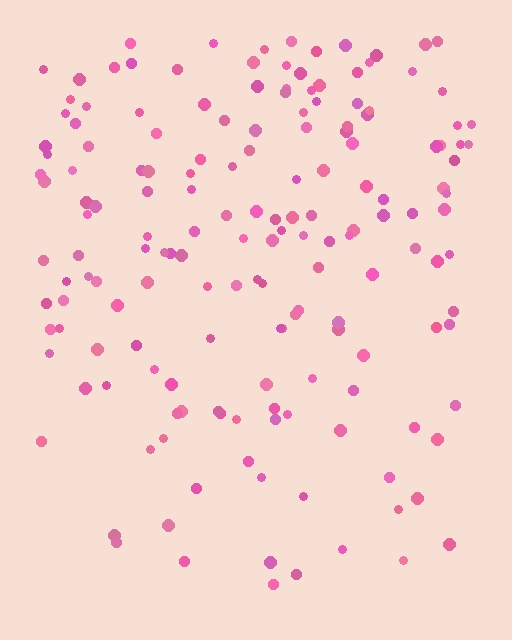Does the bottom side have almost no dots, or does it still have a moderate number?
Still a moderate number, just noticeably fewer than the top.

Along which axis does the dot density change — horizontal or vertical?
Vertical.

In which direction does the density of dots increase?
From bottom to top, with the top side densest.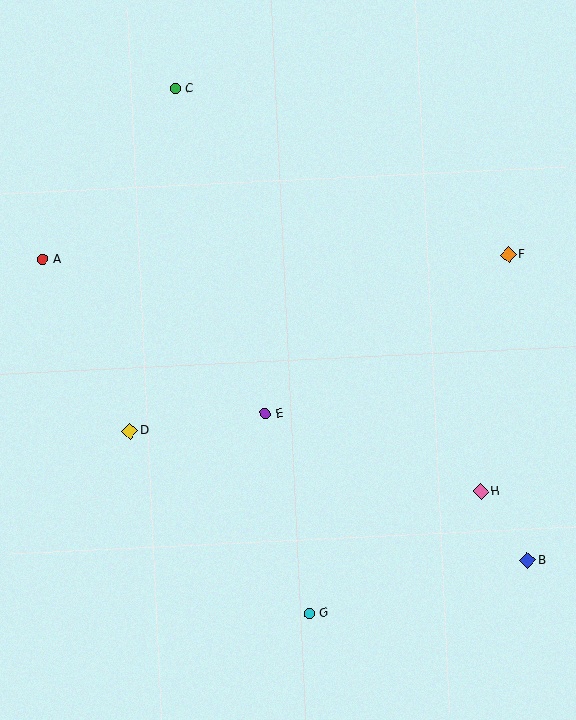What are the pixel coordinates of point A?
Point A is at (43, 260).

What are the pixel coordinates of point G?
Point G is at (310, 613).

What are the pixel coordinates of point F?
Point F is at (509, 254).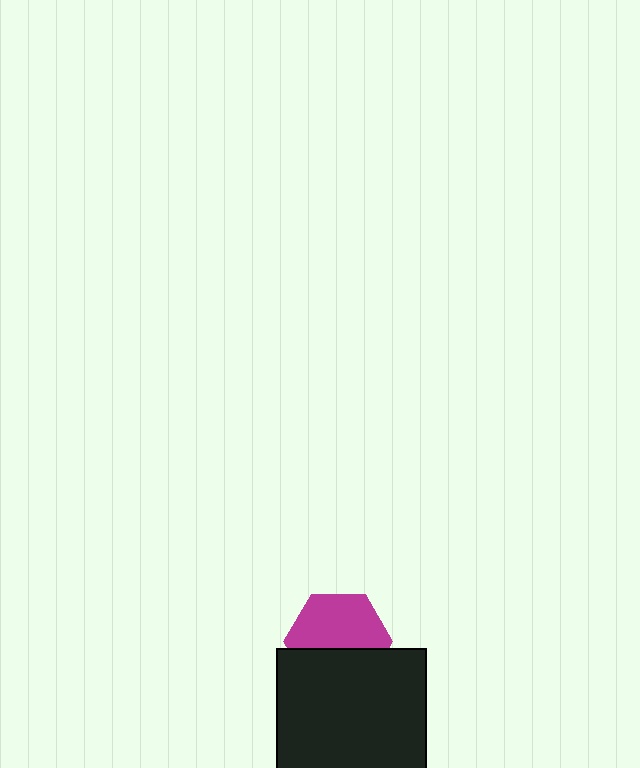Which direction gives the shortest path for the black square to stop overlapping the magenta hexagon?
Moving down gives the shortest separation.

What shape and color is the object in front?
The object in front is a black square.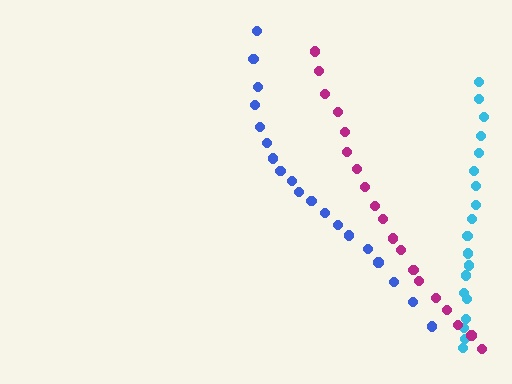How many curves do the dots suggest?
There are 3 distinct paths.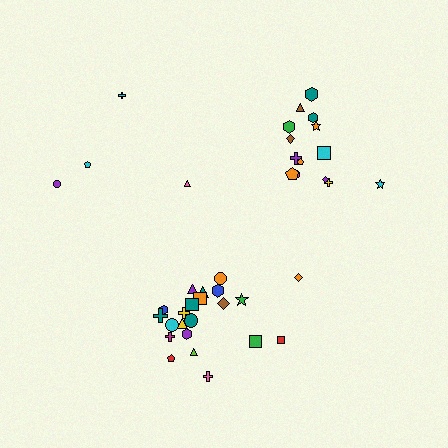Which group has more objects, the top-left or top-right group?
The top-right group.